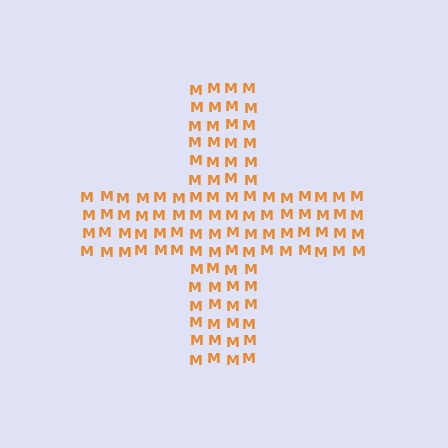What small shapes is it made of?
It is made of small letter M's.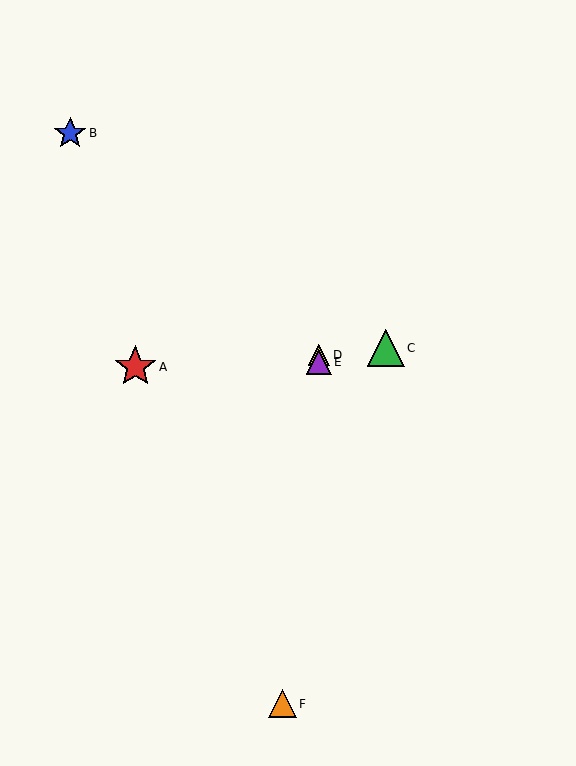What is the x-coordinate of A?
Object A is at x≈135.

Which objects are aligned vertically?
Objects D, E are aligned vertically.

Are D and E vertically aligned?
Yes, both are at x≈319.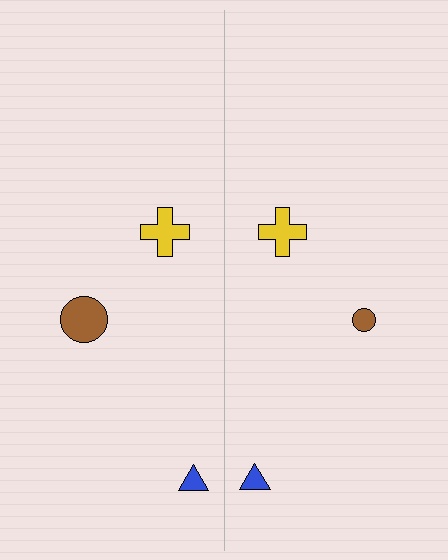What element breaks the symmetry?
The brown circle on the right side has a different size than its mirror counterpart.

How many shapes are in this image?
There are 6 shapes in this image.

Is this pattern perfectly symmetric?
No, the pattern is not perfectly symmetric. The brown circle on the right side has a different size than its mirror counterpart.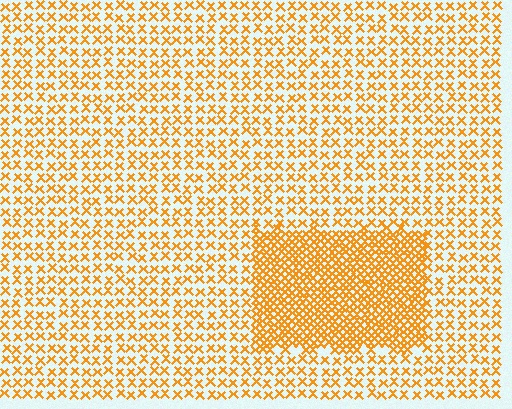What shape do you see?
I see a rectangle.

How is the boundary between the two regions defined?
The boundary is defined by a change in element density (approximately 2.5x ratio). All elements are the same color, size, and shape.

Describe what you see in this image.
The image contains small orange elements arranged at two different densities. A rectangle-shaped region is visible where the elements are more densely packed than the surrounding area.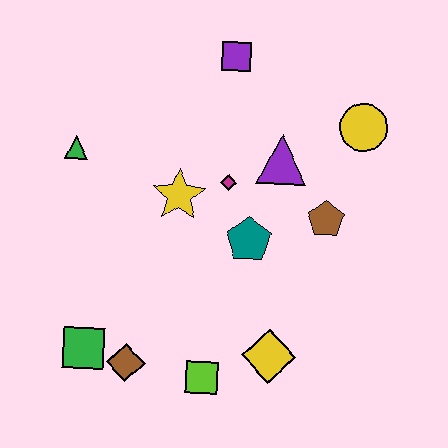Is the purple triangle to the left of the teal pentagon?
No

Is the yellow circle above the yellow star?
Yes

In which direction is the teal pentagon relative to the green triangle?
The teal pentagon is to the right of the green triangle.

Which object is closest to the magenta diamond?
The yellow star is closest to the magenta diamond.